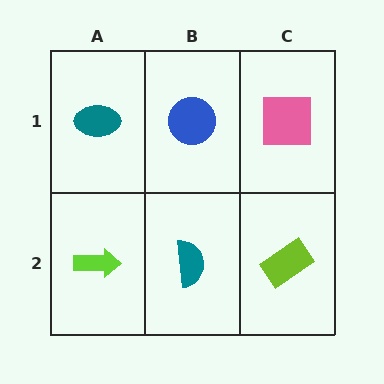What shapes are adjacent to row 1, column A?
A lime arrow (row 2, column A), a blue circle (row 1, column B).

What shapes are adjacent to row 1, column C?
A lime rectangle (row 2, column C), a blue circle (row 1, column B).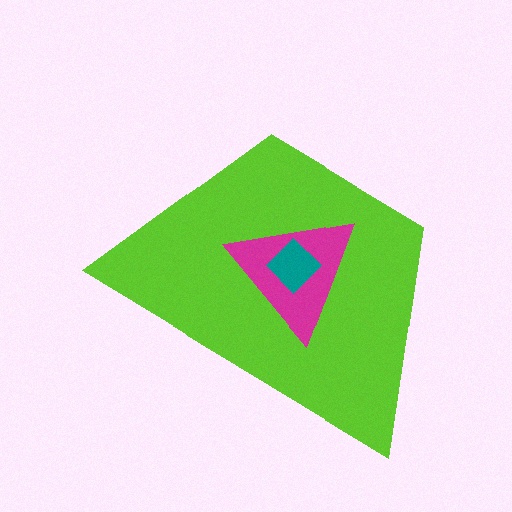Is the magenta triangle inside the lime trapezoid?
Yes.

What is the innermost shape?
The teal diamond.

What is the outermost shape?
The lime trapezoid.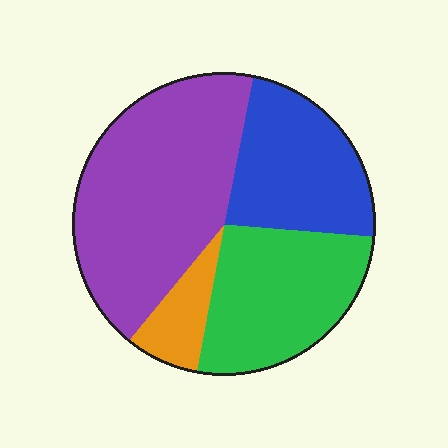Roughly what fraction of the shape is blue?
Blue covers around 25% of the shape.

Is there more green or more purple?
Purple.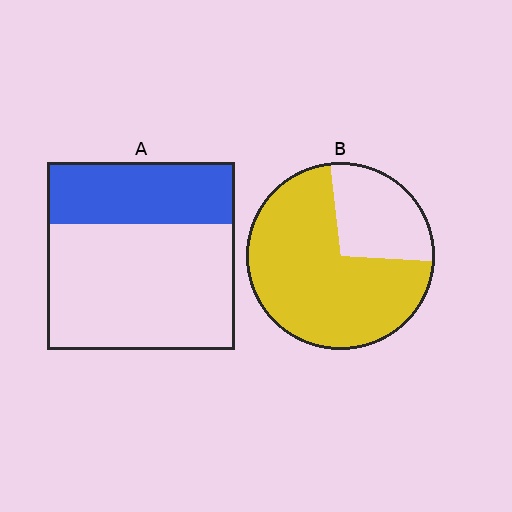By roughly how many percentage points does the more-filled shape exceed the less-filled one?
By roughly 40 percentage points (B over A).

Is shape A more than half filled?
No.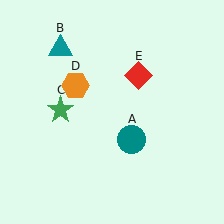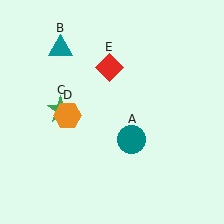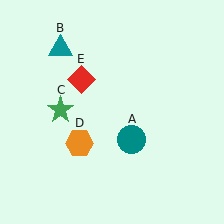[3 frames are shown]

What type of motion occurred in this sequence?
The orange hexagon (object D), red diamond (object E) rotated counterclockwise around the center of the scene.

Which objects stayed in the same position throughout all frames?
Teal circle (object A) and teal triangle (object B) and green star (object C) remained stationary.